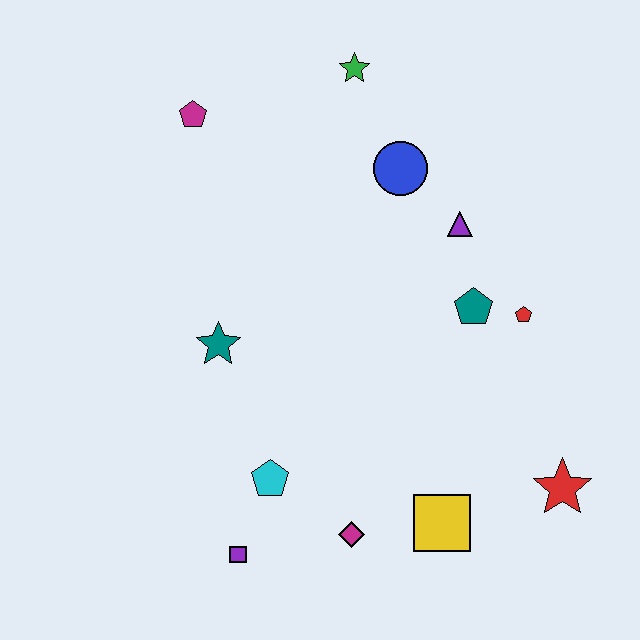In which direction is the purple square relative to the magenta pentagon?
The purple square is below the magenta pentagon.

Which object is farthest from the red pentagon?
The magenta pentagon is farthest from the red pentagon.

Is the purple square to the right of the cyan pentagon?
No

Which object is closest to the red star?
The yellow square is closest to the red star.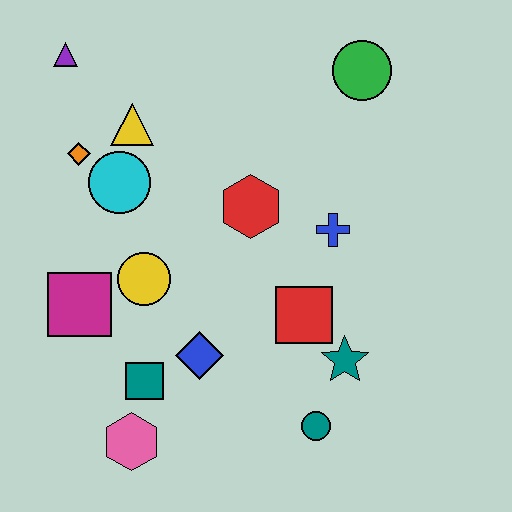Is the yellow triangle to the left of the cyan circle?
No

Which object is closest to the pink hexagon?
The teal square is closest to the pink hexagon.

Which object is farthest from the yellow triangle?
The teal circle is farthest from the yellow triangle.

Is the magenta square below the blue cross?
Yes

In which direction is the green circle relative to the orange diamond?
The green circle is to the right of the orange diamond.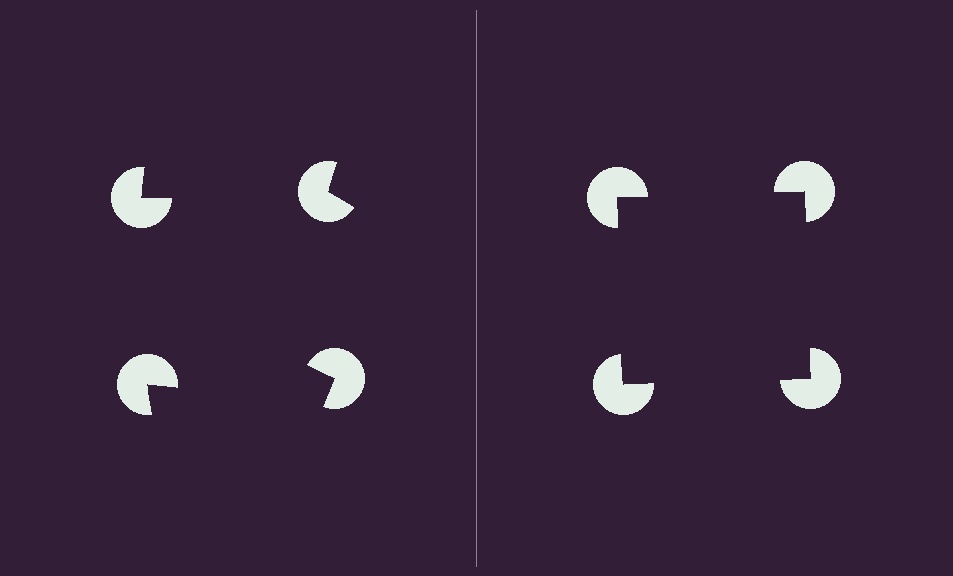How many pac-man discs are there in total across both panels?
8 — 4 on each side.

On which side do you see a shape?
An illusory square appears on the right side. On the left side the wedge cuts are rotated, so no coherent shape forms.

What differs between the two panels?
The pac-man discs are positioned identically on both sides; only the wedge orientations differ. On the right they align to a square; on the left they are misaligned.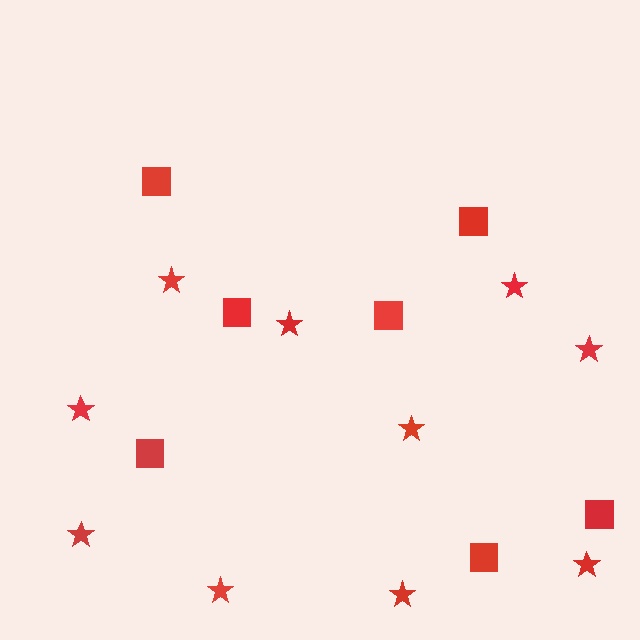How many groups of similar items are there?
There are 2 groups: one group of squares (7) and one group of stars (10).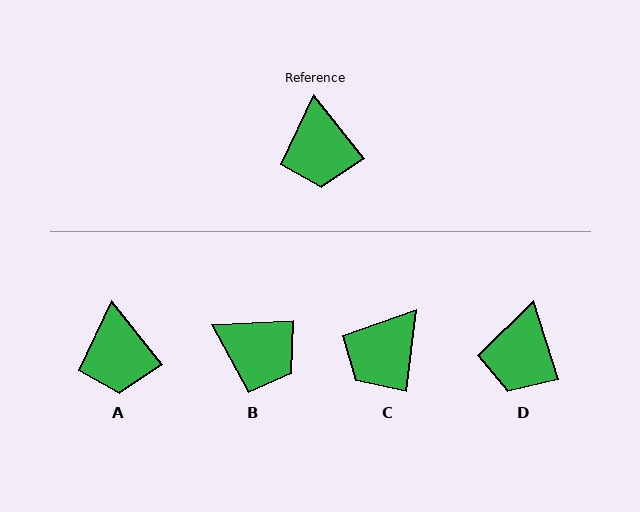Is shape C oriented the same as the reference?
No, it is off by about 45 degrees.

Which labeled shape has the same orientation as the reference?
A.